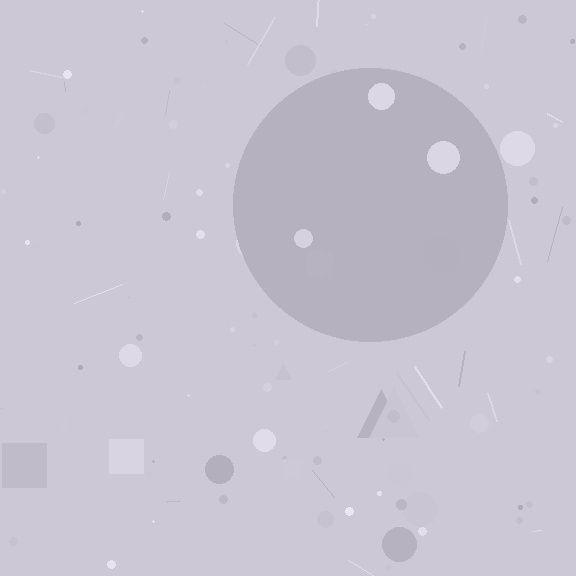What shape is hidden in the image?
A circle is hidden in the image.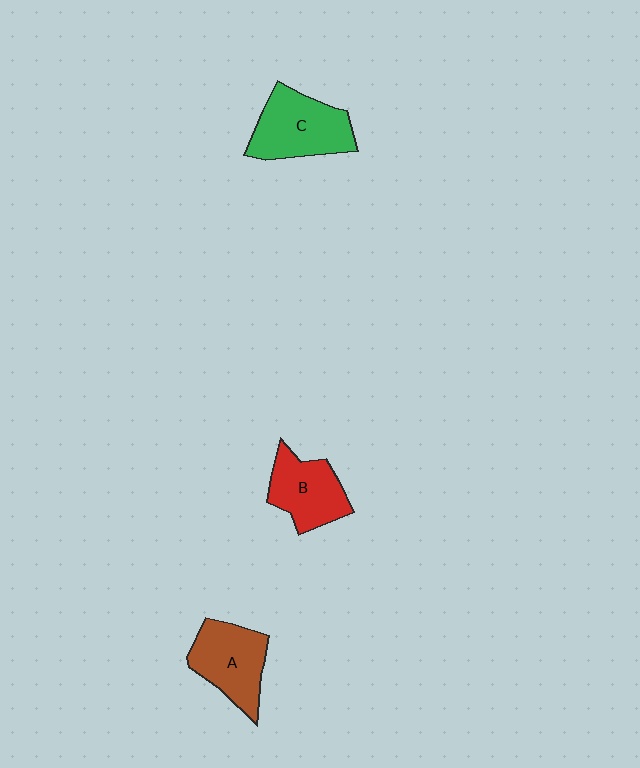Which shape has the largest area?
Shape C (green).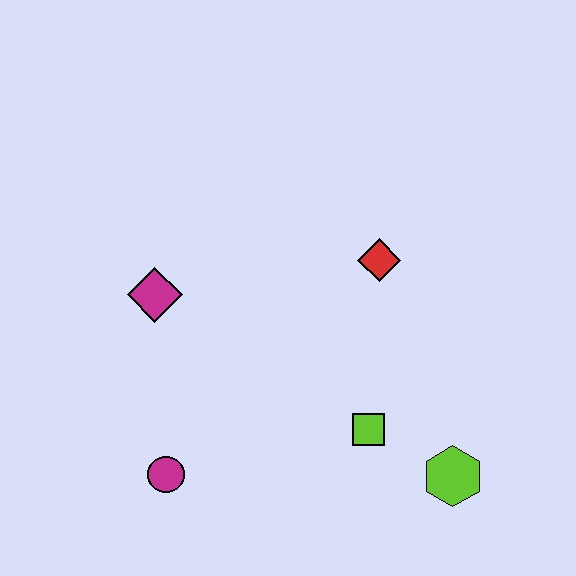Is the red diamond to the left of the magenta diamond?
No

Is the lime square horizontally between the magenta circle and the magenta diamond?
No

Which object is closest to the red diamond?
The lime square is closest to the red diamond.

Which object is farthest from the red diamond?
The magenta circle is farthest from the red diamond.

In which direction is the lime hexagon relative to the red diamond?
The lime hexagon is below the red diamond.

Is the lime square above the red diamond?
No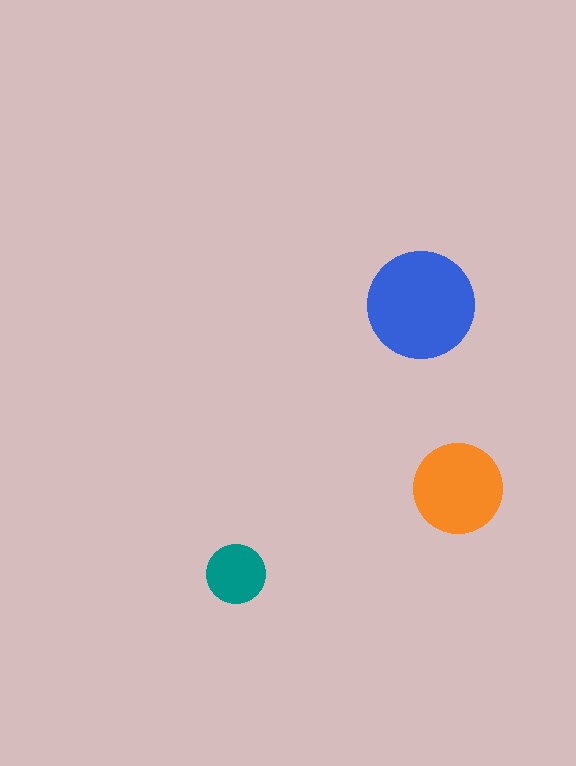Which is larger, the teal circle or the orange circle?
The orange one.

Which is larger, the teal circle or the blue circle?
The blue one.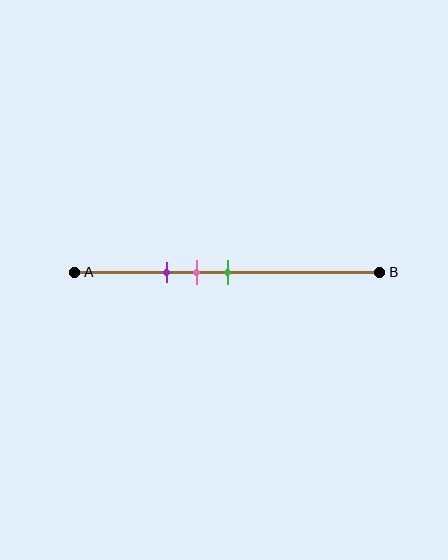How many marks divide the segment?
There are 3 marks dividing the segment.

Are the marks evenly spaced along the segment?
Yes, the marks are approximately evenly spaced.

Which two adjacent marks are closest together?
The pink and green marks are the closest adjacent pair.